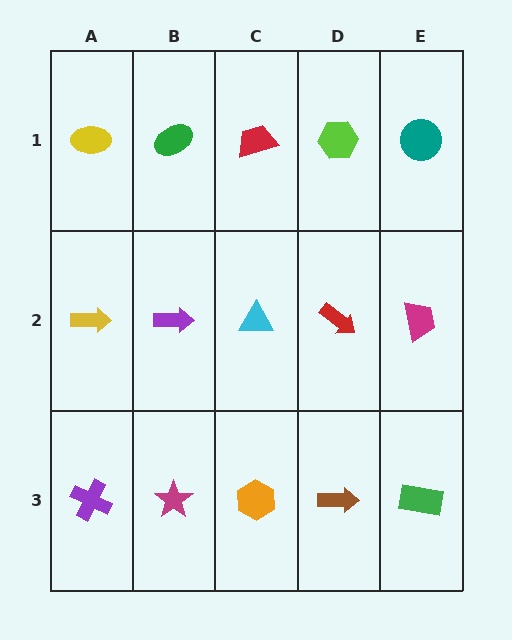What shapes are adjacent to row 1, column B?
A purple arrow (row 2, column B), a yellow ellipse (row 1, column A), a red trapezoid (row 1, column C).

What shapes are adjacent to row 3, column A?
A yellow arrow (row 2, column A), a magenta star (row 3, column B).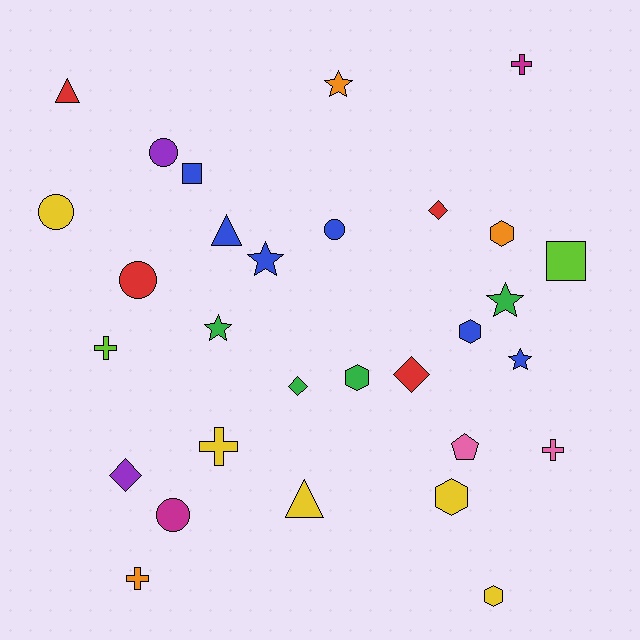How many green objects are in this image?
There are 4 green objects.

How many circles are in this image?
There are 5 circles.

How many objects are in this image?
There are 30 objects.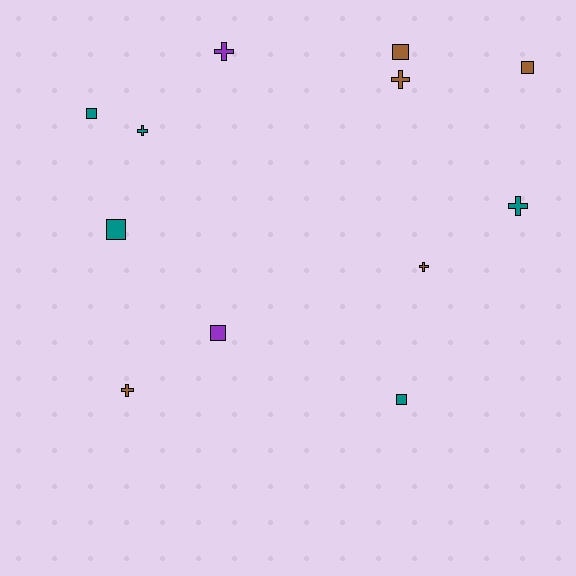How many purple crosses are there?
There is 1 purple cross.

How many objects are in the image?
There are 12 objects.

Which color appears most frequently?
Brown, with 5 objects.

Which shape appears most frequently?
Square, with 6 objects.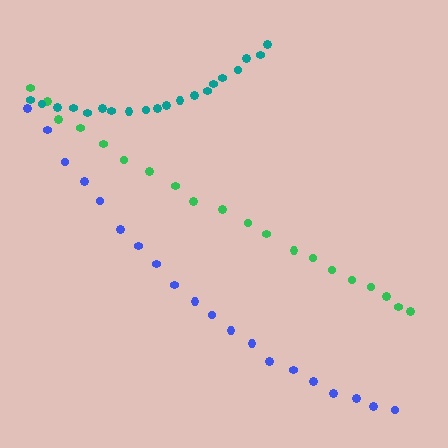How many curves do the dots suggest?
There are 3 distinct paths.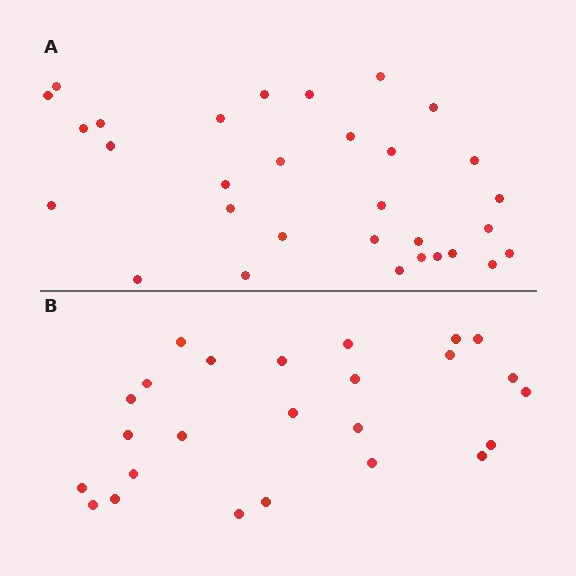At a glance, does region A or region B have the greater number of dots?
Region A (the top region) has more dots.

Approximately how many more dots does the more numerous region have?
Region A has about 6 more dots than region B.